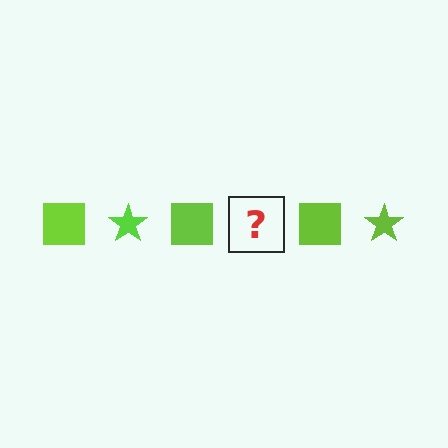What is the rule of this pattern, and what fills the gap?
The rule is that the pattern cycles through square, star shapes in lime. The gap should be filled with a lime star.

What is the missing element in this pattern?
The missing element is a lime star.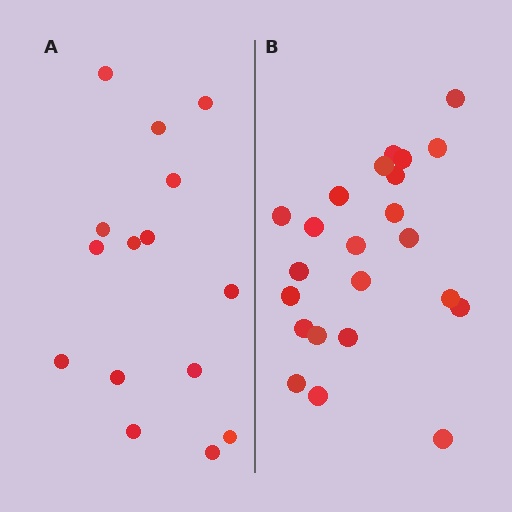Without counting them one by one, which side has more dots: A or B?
Region B (the right region) has more dots.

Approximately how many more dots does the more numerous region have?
Region B has roughly 8 or so more dots than region A.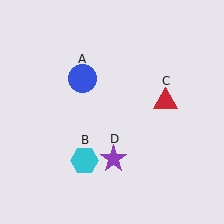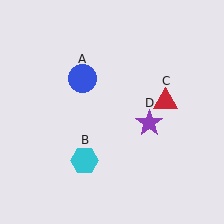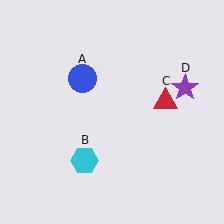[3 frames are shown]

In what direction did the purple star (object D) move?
The purple star (object D) moved up and to the right.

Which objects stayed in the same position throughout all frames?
Blue circle (object A) and cyan hexagon (object B) and red triangle (object C) remained stationary.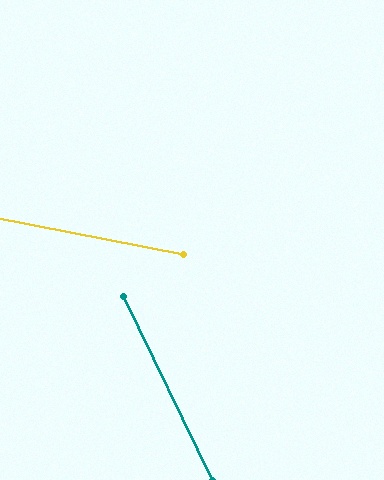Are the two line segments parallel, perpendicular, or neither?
Neither parallel nor perpendicular — they differ by about 53°.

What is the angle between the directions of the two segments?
Approximately 53 degrees.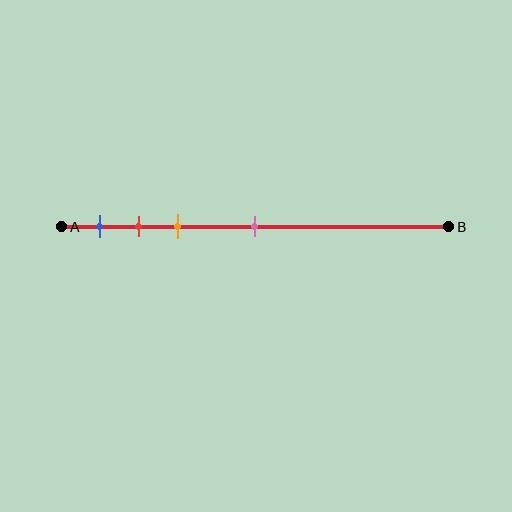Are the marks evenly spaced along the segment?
No, the marks are not evenly spaced.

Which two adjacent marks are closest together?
The red and orange marks are the closest adjacent pair.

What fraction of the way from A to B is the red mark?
The red mark is approximately 20% (0.2) of the way from A to B.